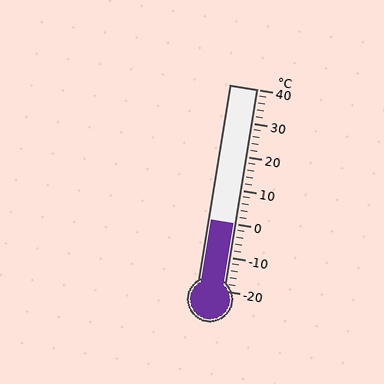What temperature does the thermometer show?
The thermometer shows approximately 0°C.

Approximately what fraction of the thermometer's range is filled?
The thermometer is filled to approximately 35% of its range.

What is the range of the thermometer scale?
The thermometer scale ranges from -20°C to 40°C.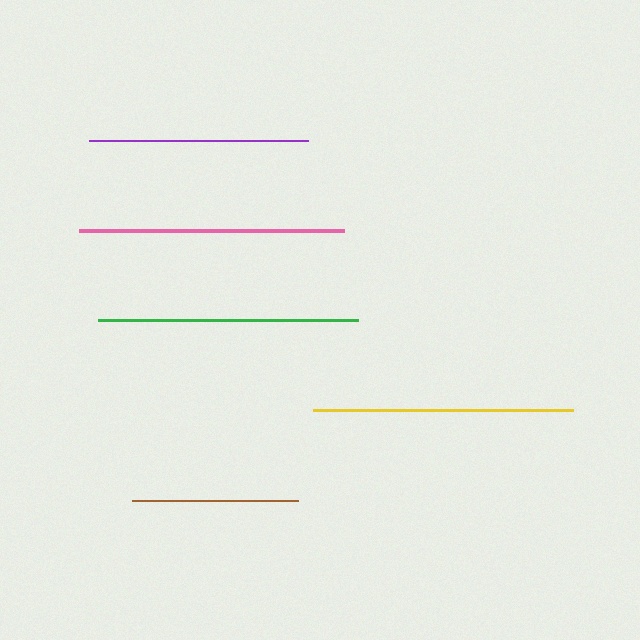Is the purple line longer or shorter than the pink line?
The pink line is longer than the purple line.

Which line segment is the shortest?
The brown line is the shortest at approximately 166 pixels.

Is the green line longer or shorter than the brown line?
The green line is longer than the brown line.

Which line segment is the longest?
The pink line is the longest at approximately 265 pixels.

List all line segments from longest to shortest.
From longest to shortest: pink, green, yellow, purple, brown.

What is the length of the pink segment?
The pink segment is approximately 265 pixels long.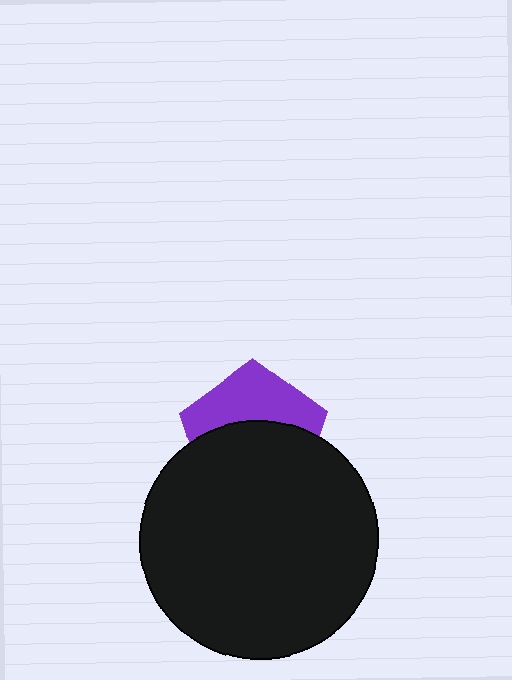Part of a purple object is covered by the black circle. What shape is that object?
It is a pentagon.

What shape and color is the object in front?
The object in front is a black circle.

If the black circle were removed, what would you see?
You would see the complete purple pentagon.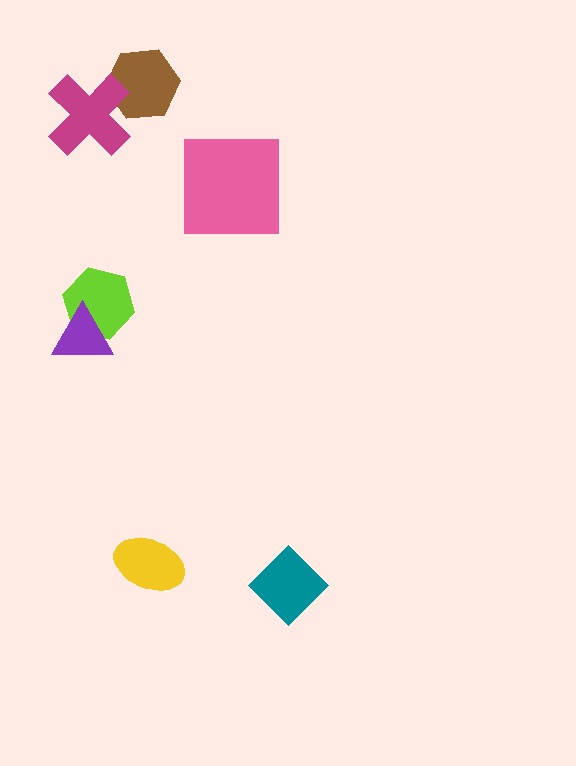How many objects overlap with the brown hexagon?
1 object overlaps with the brown hexagon.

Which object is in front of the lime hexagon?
The purple triangle is in front of the lime hexagon.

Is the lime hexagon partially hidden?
Yes, it is partially covered by another shape.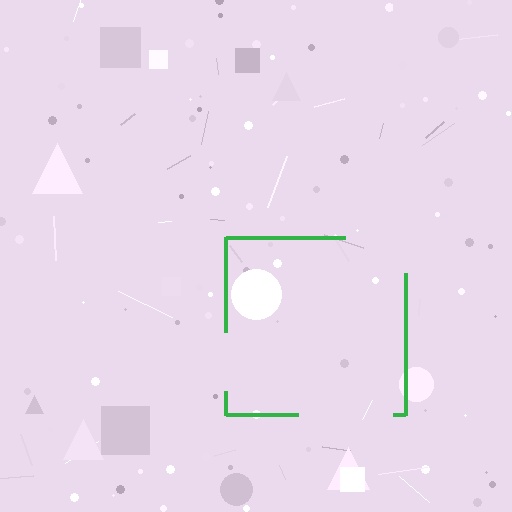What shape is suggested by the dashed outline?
The dashed outline suggests a square.